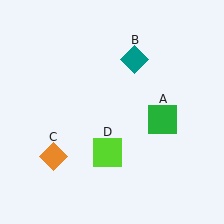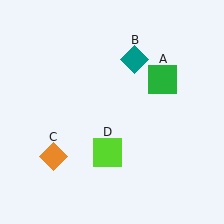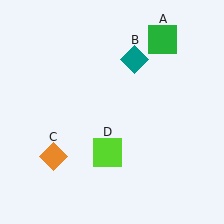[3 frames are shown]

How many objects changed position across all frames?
1 object changed position: green square (object A).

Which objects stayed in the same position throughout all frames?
Teal diamond (object B) and orange diamond (object C) and lime square (object D) remained stationary.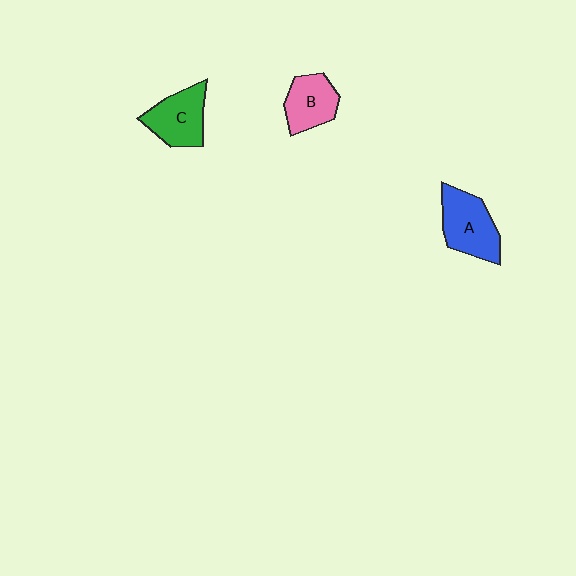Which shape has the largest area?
Shape A (blue).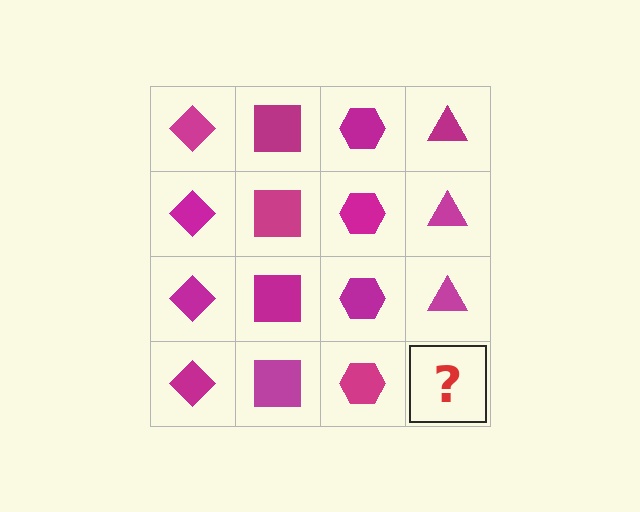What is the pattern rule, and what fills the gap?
The rule is that each column has a consistent shape. The gap should be filled with a magenta triangle.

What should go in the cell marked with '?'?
The missing cell should contain a magenta triangle.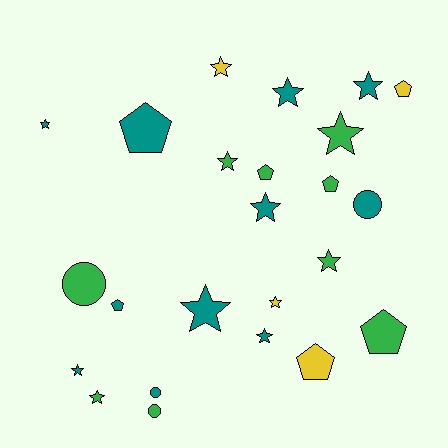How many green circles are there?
There are 2 green circles.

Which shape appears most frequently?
Star, with 13 objects.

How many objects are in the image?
There are 24 objects.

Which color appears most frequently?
Teal, with 11 objects.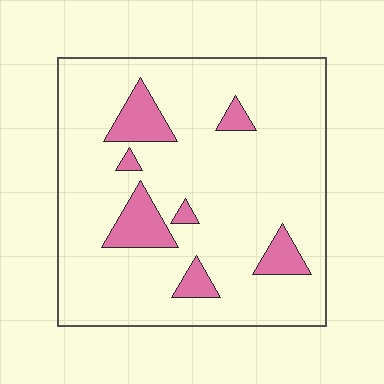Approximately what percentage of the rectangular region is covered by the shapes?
Approximately 15%.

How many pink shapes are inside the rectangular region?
7.